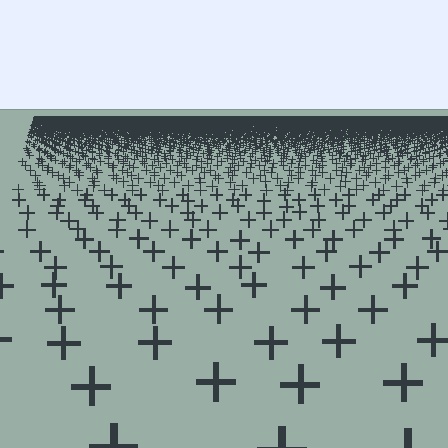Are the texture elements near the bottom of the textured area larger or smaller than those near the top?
Larger. Near the bottom, elements are closer to the viewer and appear at a bigger on-screen size.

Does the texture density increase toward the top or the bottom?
Density increases toward the top.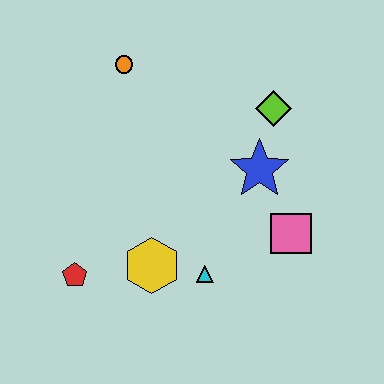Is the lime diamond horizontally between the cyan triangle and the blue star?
No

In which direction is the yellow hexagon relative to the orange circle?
The yellow hexagon is below the orange circle.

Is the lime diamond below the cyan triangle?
No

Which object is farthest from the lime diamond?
The red pentagon is farthest from the lime diamond.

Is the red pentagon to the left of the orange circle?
Yes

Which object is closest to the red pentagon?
The yellow hexagon is closest to the red pentagon.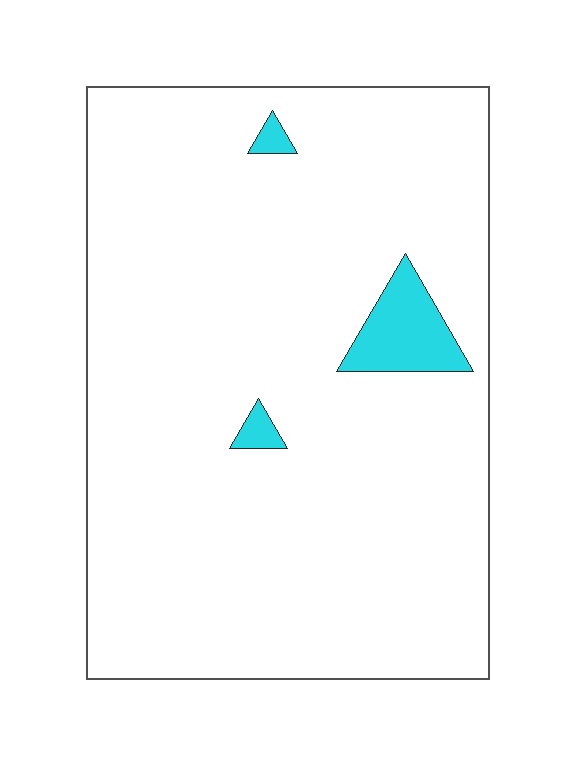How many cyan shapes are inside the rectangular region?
3.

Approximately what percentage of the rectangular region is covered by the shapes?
Approximately 5%.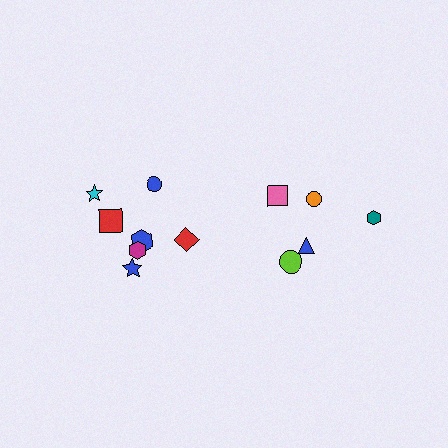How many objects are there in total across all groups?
There are 12 objects.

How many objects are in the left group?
There are 7 objects.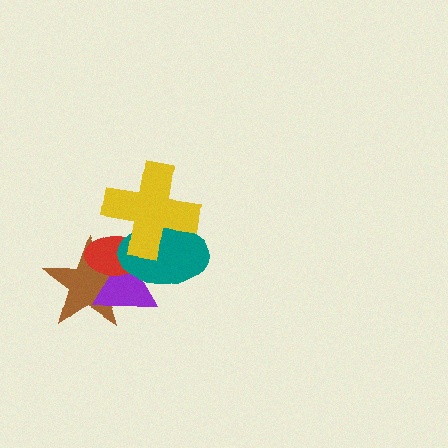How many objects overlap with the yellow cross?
2 objects overlap with the yellow cross.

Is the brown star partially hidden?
Yes, it is partially covered by another shape.